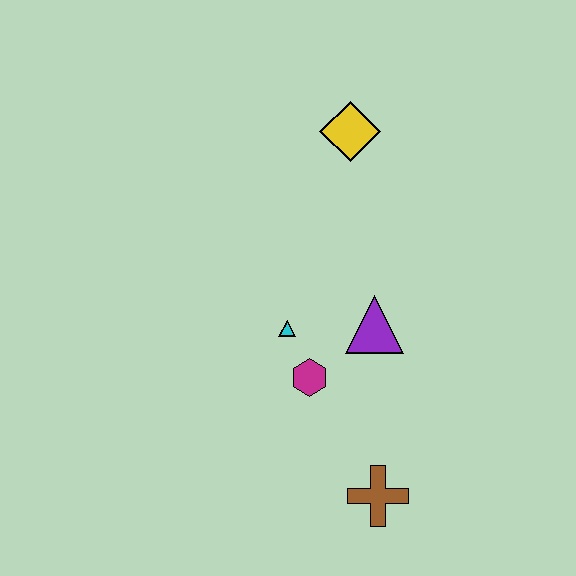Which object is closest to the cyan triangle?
The magenta hexagon is closest to the cyan triangle.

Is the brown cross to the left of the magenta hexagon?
No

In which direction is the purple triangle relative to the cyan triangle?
The purple triangle is to the right of the cyan triangle.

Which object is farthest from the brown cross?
The yellow diamond is farthest from the brown cross.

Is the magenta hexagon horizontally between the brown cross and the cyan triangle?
Yes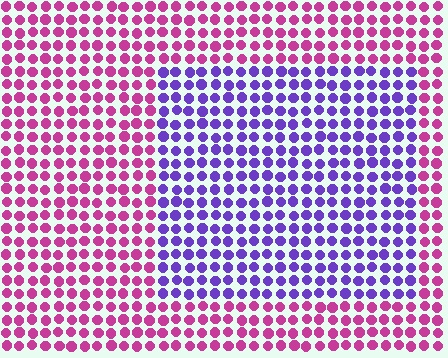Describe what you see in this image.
The image is filled with small magenta elements in a uniform arrangement. A rectangle-shaped region is visible where the elements are tinted to a slightly different hue, forming a subtle color boundary.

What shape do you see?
I see a rectangle.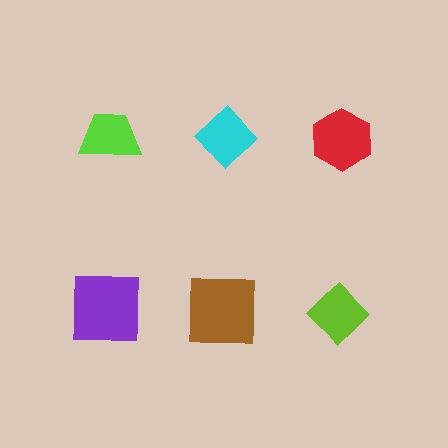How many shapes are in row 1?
3 shapes.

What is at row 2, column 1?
A purple square.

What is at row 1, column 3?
A red hexagon.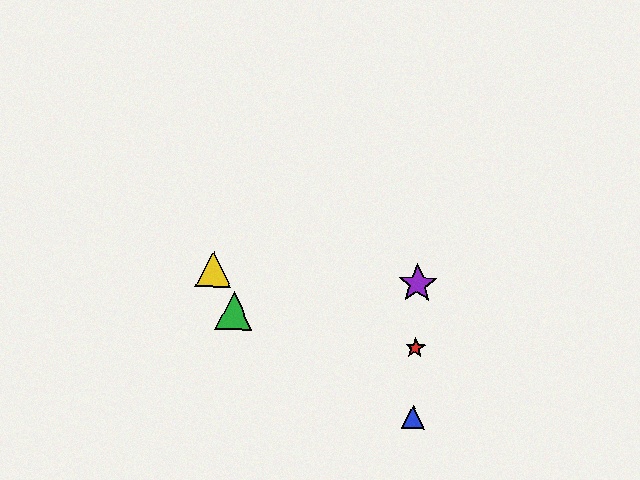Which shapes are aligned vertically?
The red star, the blue triangle, the purple star are aligned vertically.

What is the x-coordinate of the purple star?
The purple star is at x≈418.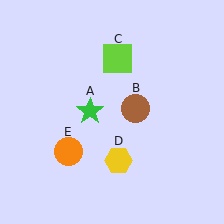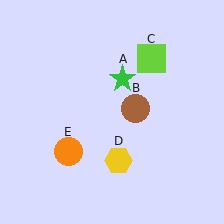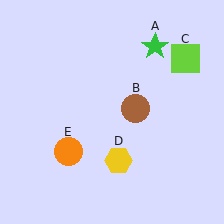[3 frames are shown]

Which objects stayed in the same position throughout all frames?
Brown circle (object B) and yellow hexagon (object D) and orange circle (object E) remained stationary.